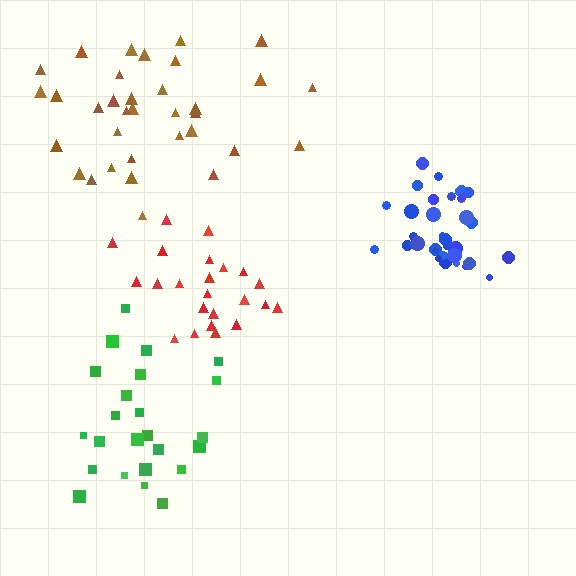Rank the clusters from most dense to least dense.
blue, red, green, brown.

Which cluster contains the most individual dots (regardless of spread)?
Brown (34).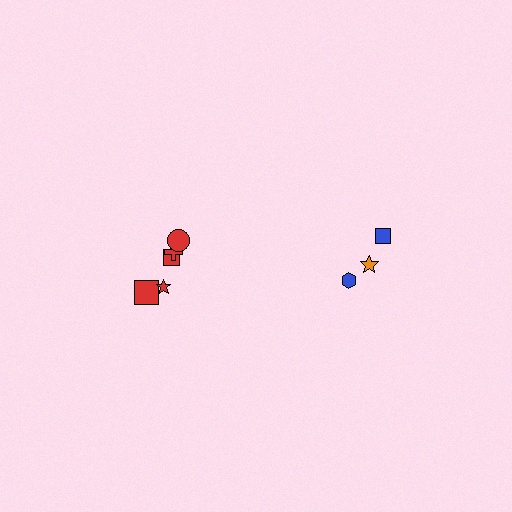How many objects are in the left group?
There are 5 objects.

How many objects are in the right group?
There are 3 objects.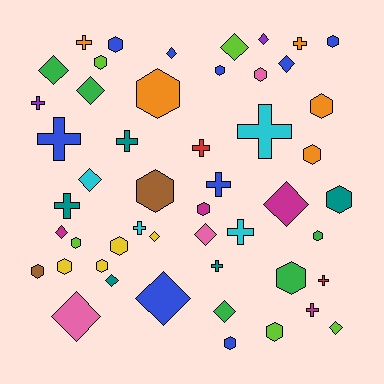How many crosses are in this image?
There are 14 crosses.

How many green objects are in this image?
There are 5 green objects.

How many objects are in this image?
There are 50 objects.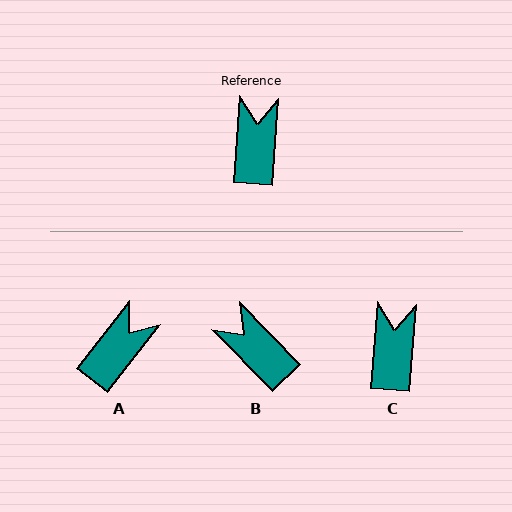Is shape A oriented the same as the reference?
No, it is off by about 33 degrees.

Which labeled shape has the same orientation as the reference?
C.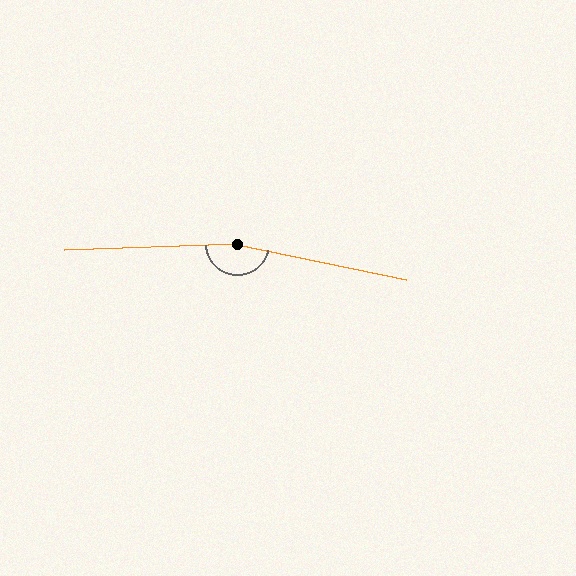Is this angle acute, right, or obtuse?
It is obtuse.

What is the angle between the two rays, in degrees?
Approximately 166 degrees.